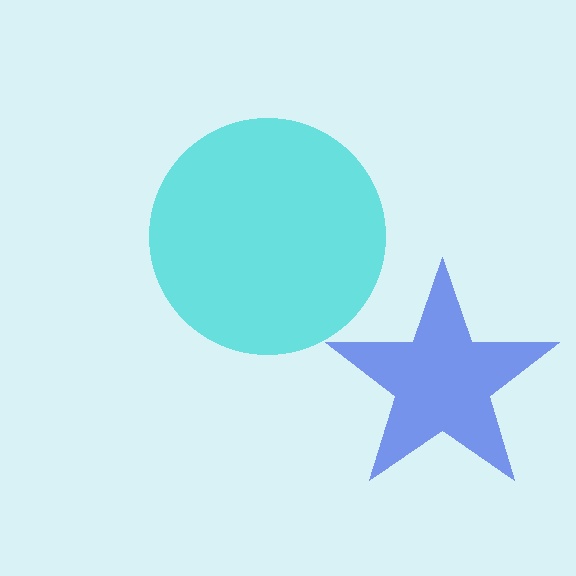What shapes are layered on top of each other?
The layered shapes are: a blue star, a cyan circle.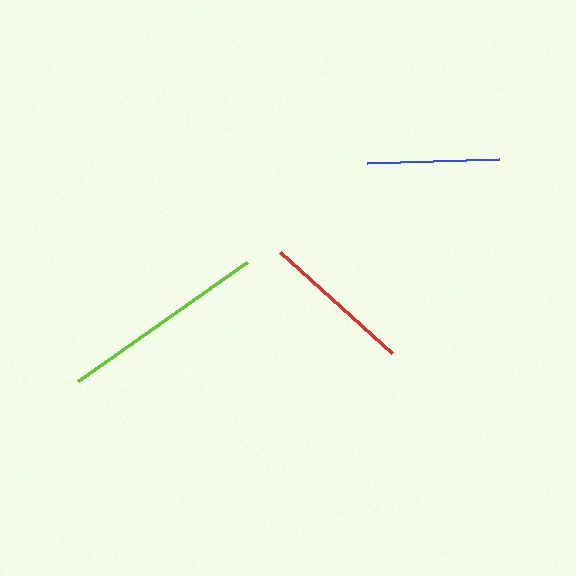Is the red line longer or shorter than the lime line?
The lime line is longer than the red line.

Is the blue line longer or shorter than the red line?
The red line is longer than the blue line.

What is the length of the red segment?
The red segment is approximately 150 pixels long.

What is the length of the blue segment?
The blue segment is approximately 132 pixels long.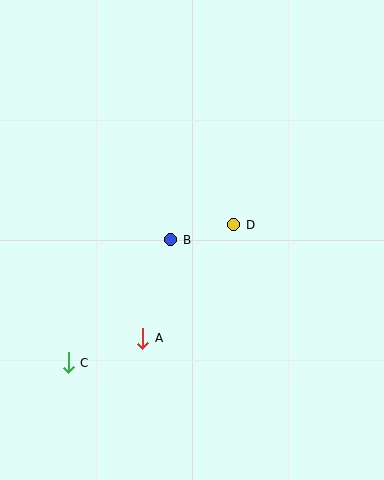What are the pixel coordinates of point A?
Point A is at (143, 338).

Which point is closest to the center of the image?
Point B at (171, 240) is closest to the center.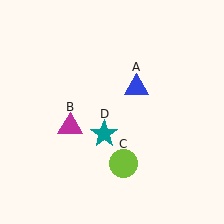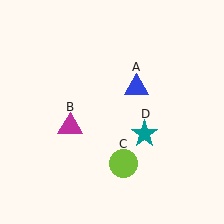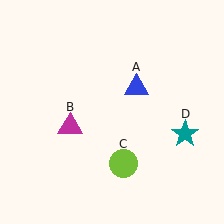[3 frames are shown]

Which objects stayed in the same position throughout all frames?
Blue triangle (object A) and magenta triangle (object B) and lime circle (object C) remained stationary.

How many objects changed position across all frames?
1 object changed position: teal star (object D).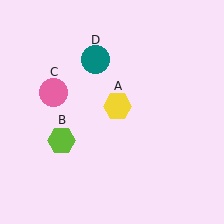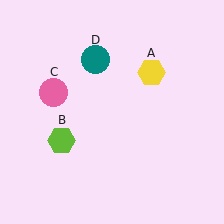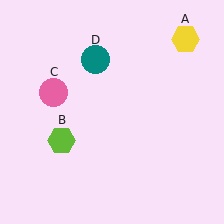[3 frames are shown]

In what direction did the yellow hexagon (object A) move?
The yellow hexagon (object A) moved up and to the right.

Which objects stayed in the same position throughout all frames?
Lime hexagon (object B) and pink circle (object C) and teal circle (object D) remained stationary.